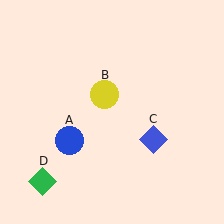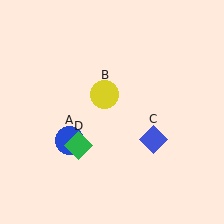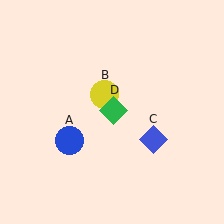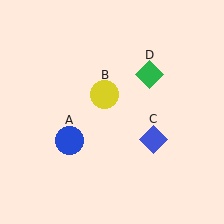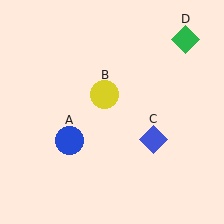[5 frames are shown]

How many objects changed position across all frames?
1 object changed position: green diamond (object D).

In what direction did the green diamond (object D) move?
The green diamond (object D) moved up and to the right.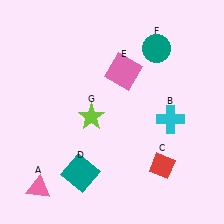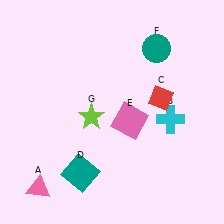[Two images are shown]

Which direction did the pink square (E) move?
The pink square (E) moved down.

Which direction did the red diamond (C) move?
The red diamond (C) moved up.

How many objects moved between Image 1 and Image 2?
2 objects moved between the two images.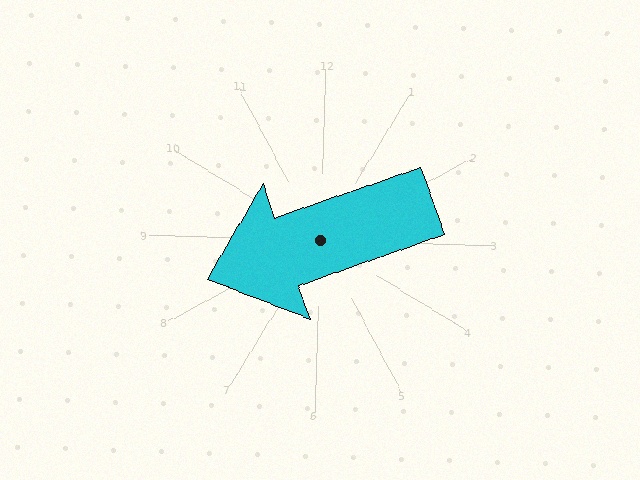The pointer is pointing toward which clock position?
Roughly 8 o'clock.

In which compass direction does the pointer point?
West.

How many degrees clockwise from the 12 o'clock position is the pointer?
Approximately 249 degrees.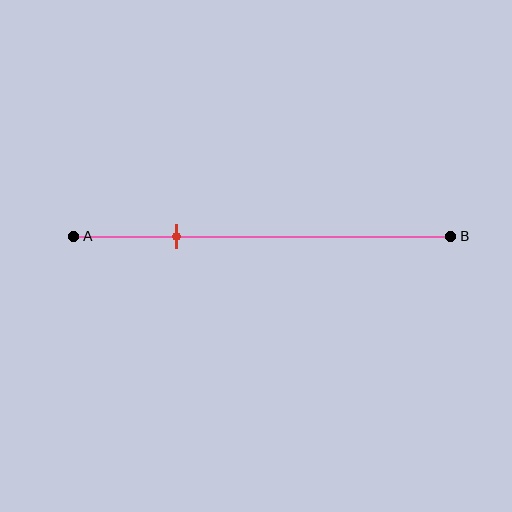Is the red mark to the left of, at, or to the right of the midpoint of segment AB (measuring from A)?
The red mark is to the left of the midpoint of segment AB.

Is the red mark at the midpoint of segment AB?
No, the mark is at about 25% from A, not at the 50% midpoint.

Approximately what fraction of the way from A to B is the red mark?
The red mark is approximately 25% of the way from A to B.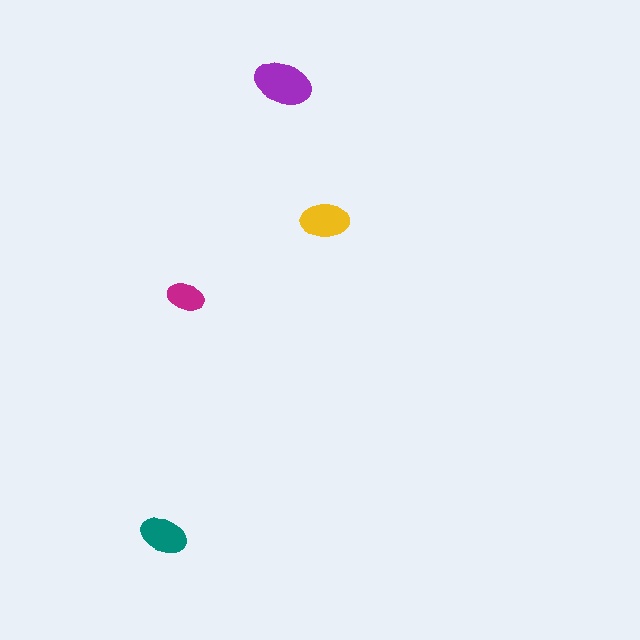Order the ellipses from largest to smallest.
the purple one, the yellow one, the teal one, the magenta one.